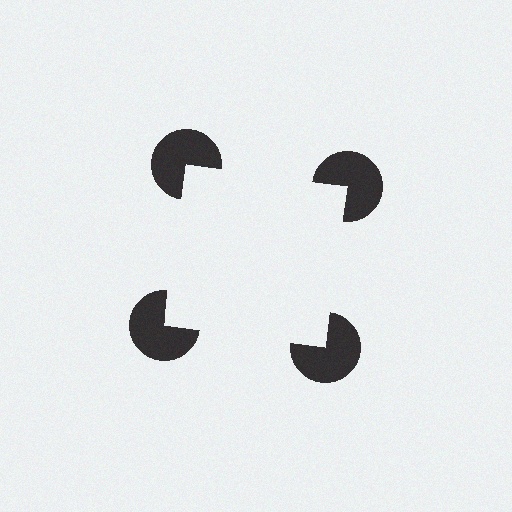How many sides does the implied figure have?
4 sides.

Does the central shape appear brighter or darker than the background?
It typically appears slightly brighter than the background, even though no actual brightness change is drawn.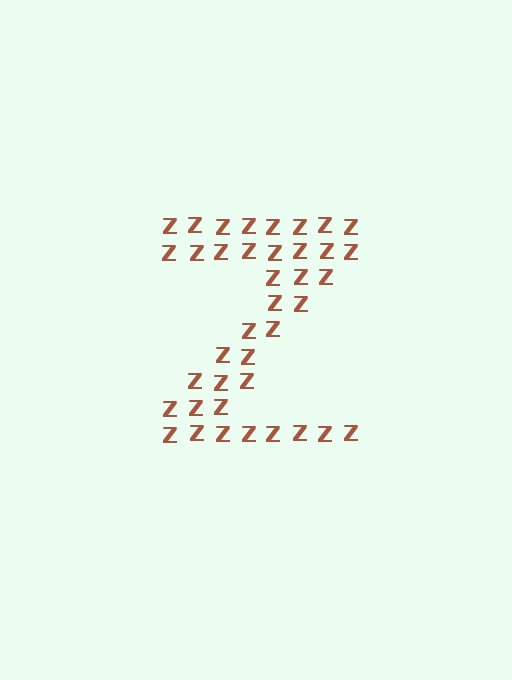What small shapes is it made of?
It is made of small letter Z's.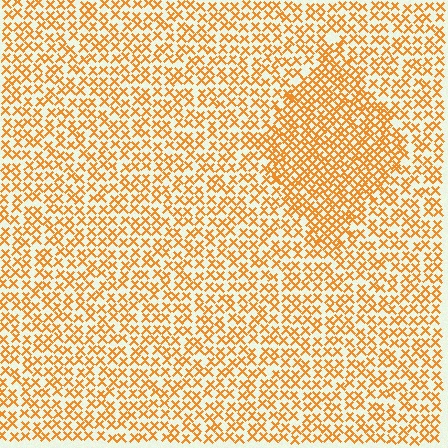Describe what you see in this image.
The image contains small orange elements arranged at two different densities. A diamond-shaped region is visible where the elements are more densely packed than the surrounding area.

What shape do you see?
I see a diamond.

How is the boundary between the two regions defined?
The boundary is defined by a change in element density (approximately 1.7x ratio). All elements are the same color, size, and shape.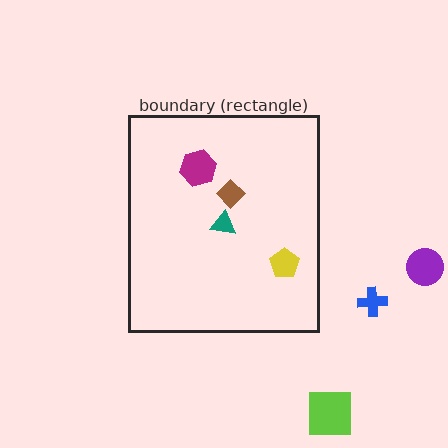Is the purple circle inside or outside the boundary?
Outside.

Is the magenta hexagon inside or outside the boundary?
Inside.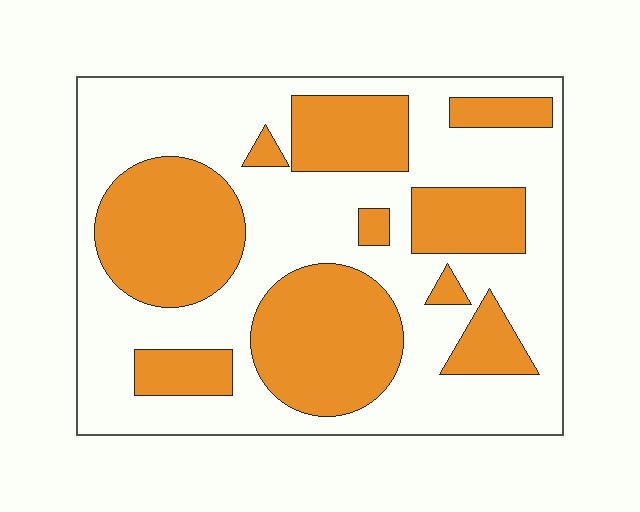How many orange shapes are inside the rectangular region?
10.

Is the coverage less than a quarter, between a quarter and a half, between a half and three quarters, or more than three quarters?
Between a quarter and a half.